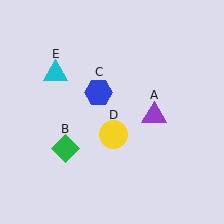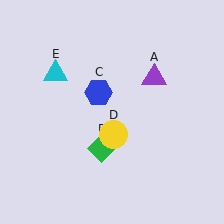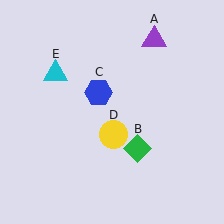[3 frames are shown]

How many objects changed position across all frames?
2 objects changed position: purple triangle (object A), green diamond (object B).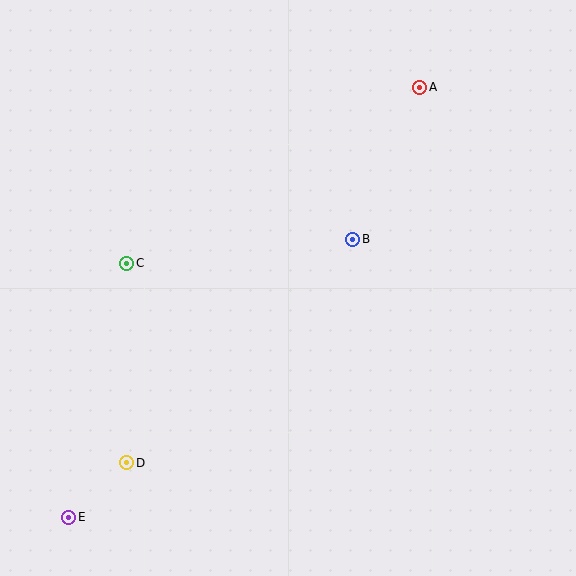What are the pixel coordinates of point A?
Point A is at (420, 87).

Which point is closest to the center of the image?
Point B at (353, 239) is closest to the center.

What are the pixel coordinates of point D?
Point D is at (127, 463).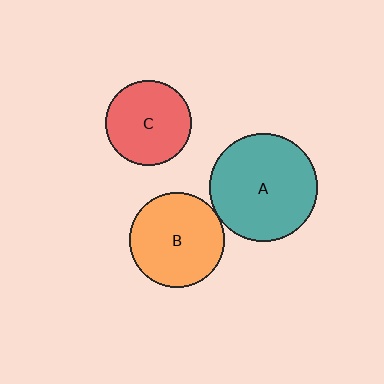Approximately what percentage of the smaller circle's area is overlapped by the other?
Approximately 5%.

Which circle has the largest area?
Circle A (teal).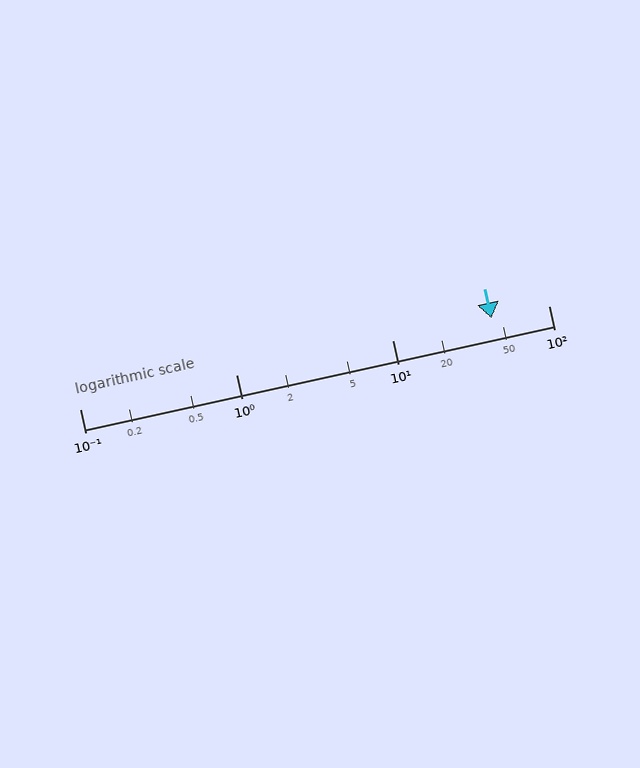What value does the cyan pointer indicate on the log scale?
The pointer indicates approximately 43.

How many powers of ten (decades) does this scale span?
The scale spans 3 decades, from 0.1 to 100.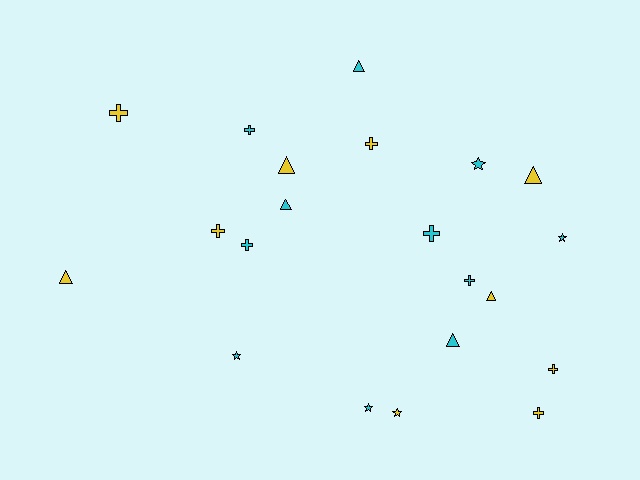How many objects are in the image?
There are 21 objects.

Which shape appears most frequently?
Cross, with 9 objects.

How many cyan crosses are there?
There are 4 cyan crosses.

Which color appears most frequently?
Cyan, with 11 objects.